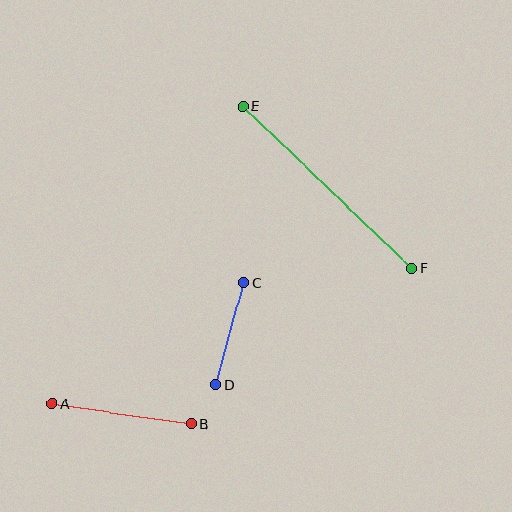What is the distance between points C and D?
The distance is approximately 105 pixels.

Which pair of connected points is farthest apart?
Points E and F are farthest apart.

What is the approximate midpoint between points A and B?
The midpoint is at approximately (122, 414) pixels.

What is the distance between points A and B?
The distance is approximately 141 pixels.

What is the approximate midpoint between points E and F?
The midpoint is at approximately (327, 187) pixels.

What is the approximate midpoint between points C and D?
The midpoint is at approximately (229, 333) pixels.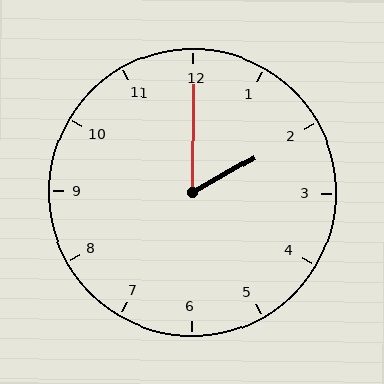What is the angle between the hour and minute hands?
Approximately 60 degrees.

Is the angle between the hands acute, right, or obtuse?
It is acute.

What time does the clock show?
2:00.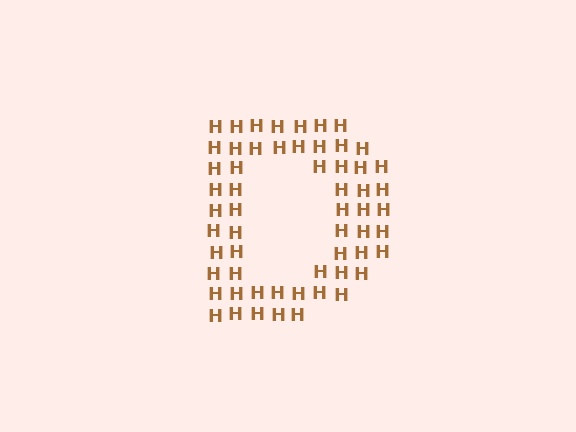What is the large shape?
The large shape is the letter D.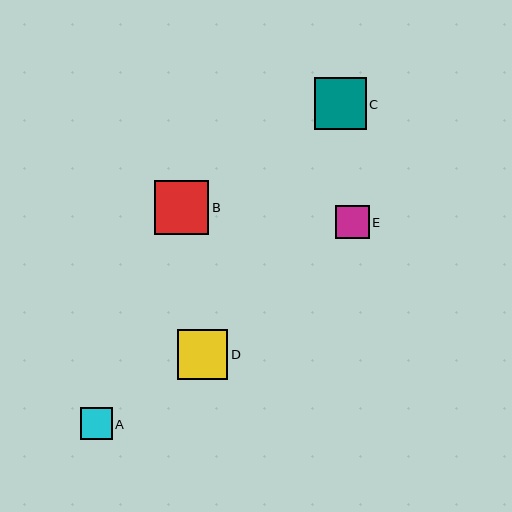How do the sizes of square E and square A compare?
Square E and square A are approximately the same size.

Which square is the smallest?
Square A is the smallest with a size of approximately 32 pixels.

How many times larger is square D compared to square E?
Square D is approximately 1.5 times the size of square E.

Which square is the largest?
Square B is the largest with a size of approximately 55 pixels.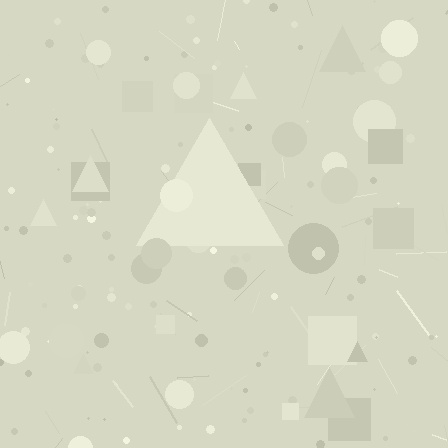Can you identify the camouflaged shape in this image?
The camouflaged shape is a triangle.